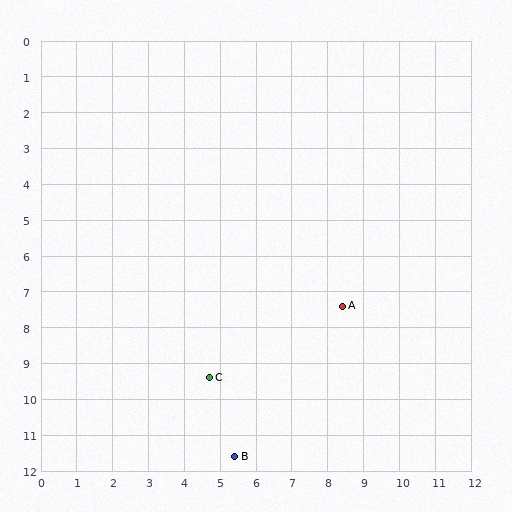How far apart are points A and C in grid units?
Points A and C are about 4.2 grid units apart.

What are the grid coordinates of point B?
Point B is at approximately (5.4, 11.6).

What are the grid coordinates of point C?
Point C is at approximately (4.7, 9.4).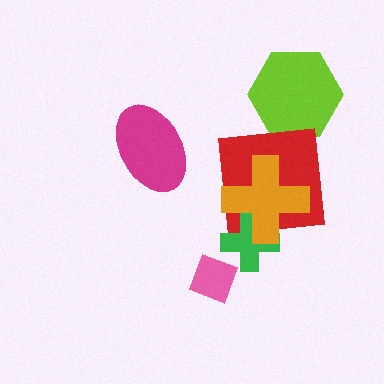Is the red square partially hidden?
Yes, it is partially covered by another shape.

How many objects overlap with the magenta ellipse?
0 objects overlap with the magenta ellipse.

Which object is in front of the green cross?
The orange cross is in front of the green cross.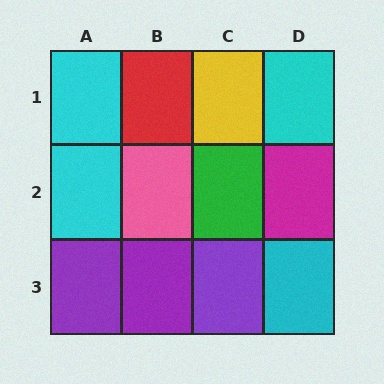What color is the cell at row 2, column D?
Magenta.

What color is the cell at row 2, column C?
Green.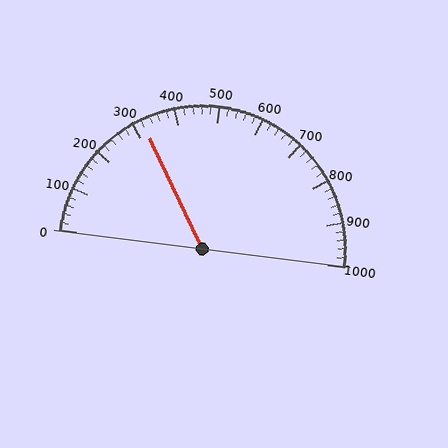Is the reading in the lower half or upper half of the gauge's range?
The reading is in the lower half of the range (0 to 1000).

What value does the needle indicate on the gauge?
The needle indicates approximately 320.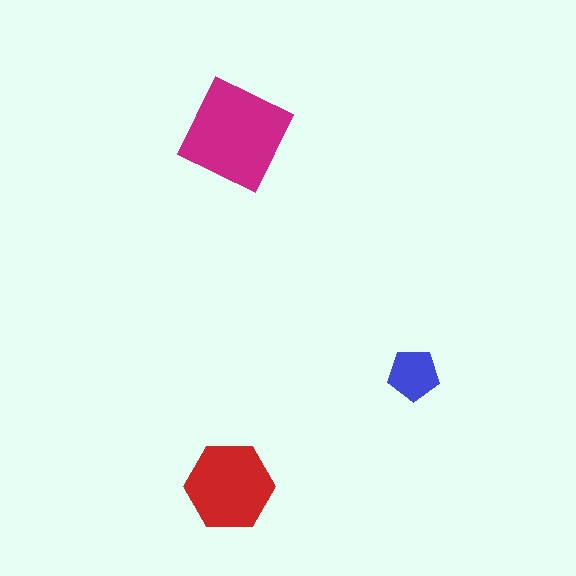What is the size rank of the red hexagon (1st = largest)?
2nd.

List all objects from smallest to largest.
The blue pentagon, the red hexagon, the magenta square.